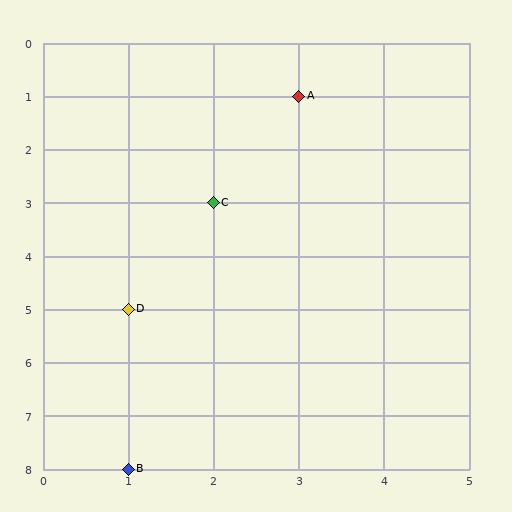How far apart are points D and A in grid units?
Points D and A are 2 columns and 4 rows apart (about 4.5 grid units diagonally).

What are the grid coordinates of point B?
Point B is at grid coordinates (1, 8).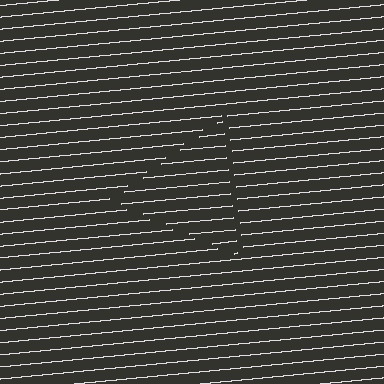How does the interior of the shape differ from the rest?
The interior of the shape contains the same grating, shifted by half a period — the contour is defined by the phase discontinuity where line-ends from the inner and outer gratings abut.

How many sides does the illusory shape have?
3 sides — the line-ends trace a triangle.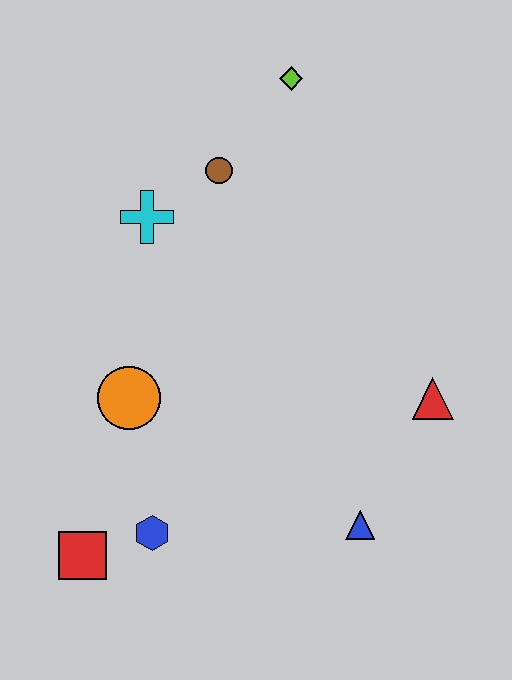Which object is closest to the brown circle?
The cyan cross is closest to the brown circle.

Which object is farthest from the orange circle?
The lime diamond is farthest from the orange circle.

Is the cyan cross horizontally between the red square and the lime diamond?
Yes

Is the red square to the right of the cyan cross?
No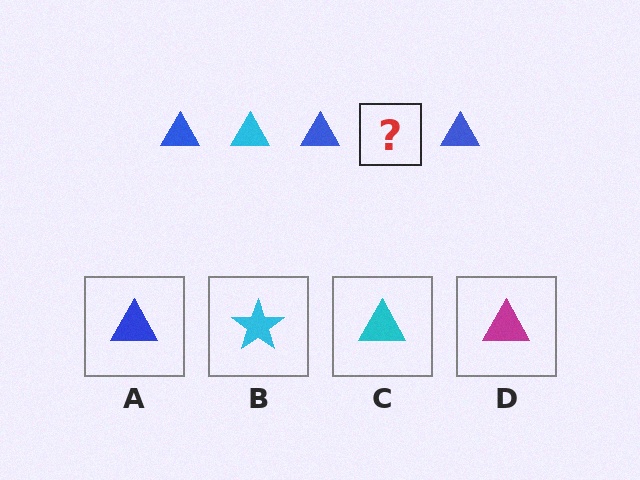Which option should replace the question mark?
Option C.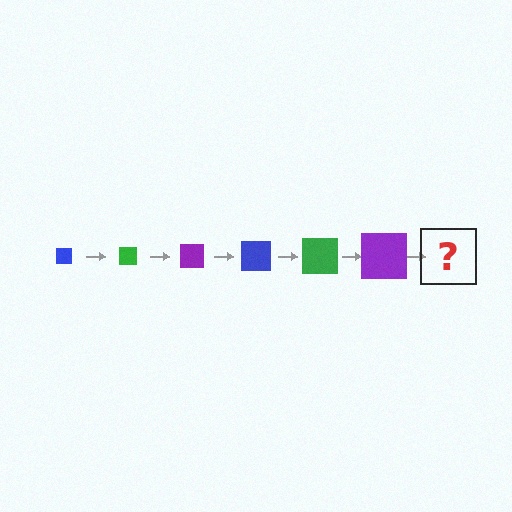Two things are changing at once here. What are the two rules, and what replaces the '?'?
The two rules are that the square grows larger each step and the color cycles through blue, green, and purple. The '?' should be a blue square, larger than the previous one.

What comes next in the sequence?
The next element should be a blue square, larger than the previous one.